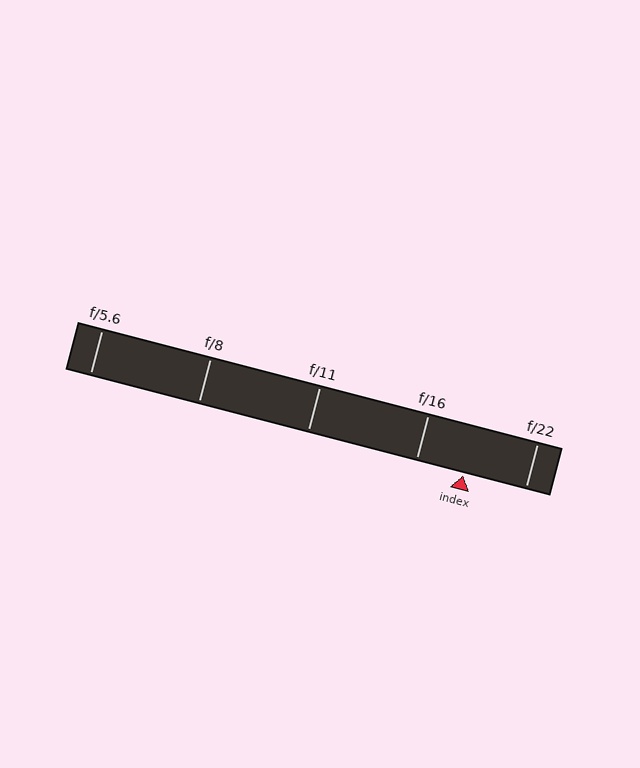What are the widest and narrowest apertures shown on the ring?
The widest aperture shown is f/5.6 and the narrowest is f/22.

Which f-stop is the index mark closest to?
The index mark is closest to f/16.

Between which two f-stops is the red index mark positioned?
The index mark is between f/16 and f/22.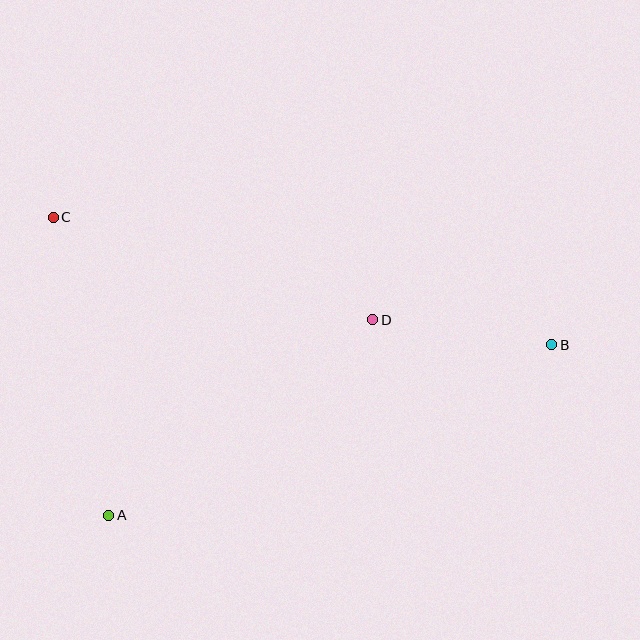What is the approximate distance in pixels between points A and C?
The distance between A and C is approximately 303 pixels.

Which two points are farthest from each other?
Points B and C are farthest from each other.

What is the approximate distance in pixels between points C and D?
The distance between C and D is approximately 335 pixels.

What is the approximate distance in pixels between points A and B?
The distance between A and B is approximately 475 pixels.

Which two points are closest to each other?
Points B and D are closest to each other.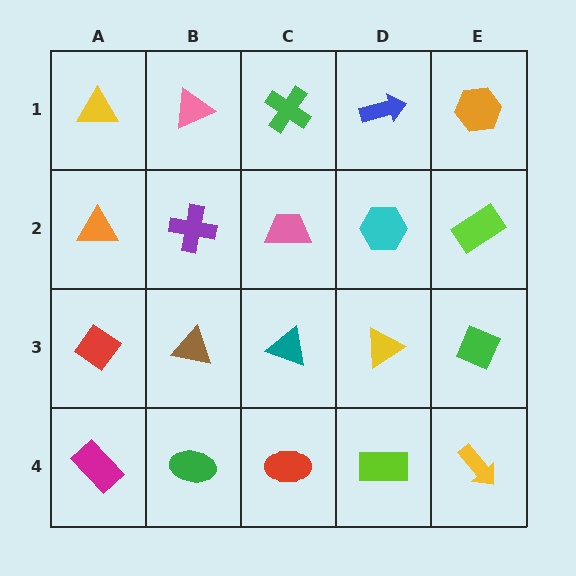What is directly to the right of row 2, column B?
A pink trapezoid.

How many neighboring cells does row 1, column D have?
3.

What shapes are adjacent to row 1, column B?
A purple cross (row 2, column B), a yellow triangle (row 1, column A), a green cross (row 1, column C).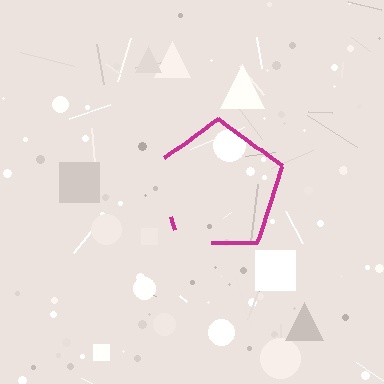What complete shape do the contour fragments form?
The contour fragments form a pentagon.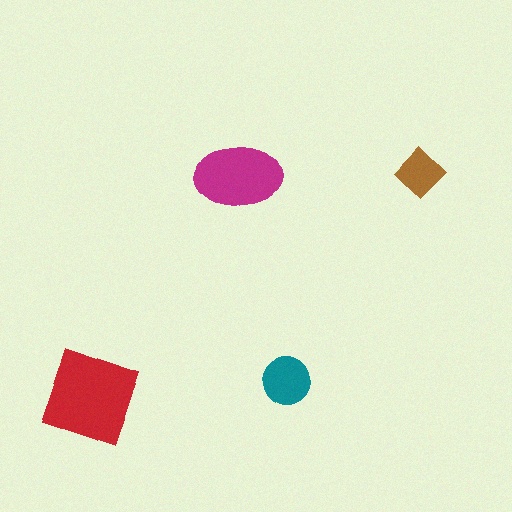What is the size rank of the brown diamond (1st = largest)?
4th.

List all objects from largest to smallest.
The red diamond, the magenta ellipse, the teal circle, the brown diamond.